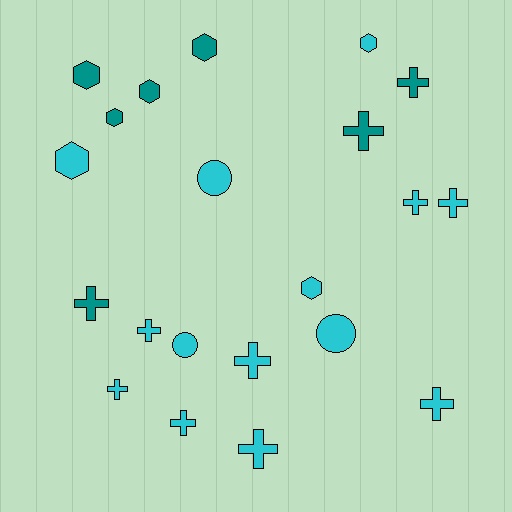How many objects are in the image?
There are 21 objects.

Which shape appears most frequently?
Cross, with 11 objects.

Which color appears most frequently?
Cyan, with 14 objects.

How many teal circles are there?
There are no teal circles.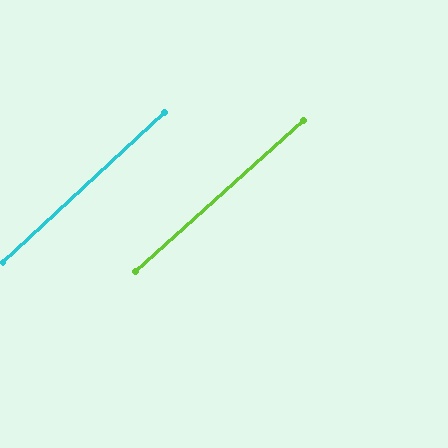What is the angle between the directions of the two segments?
Approximately 1 degree.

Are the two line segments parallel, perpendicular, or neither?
Parallel — their directions differ by only 0.9°.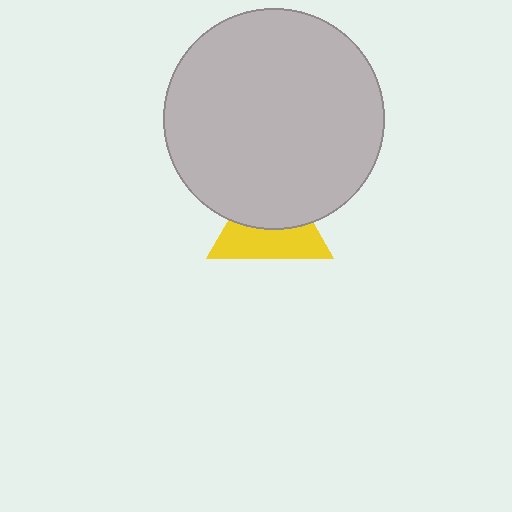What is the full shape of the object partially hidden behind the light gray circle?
The partially hidden object is a yellow triangle.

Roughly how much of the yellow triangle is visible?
About half of it is visible (roughly 50%).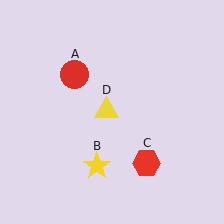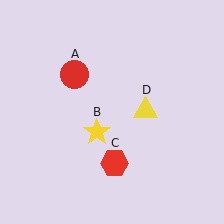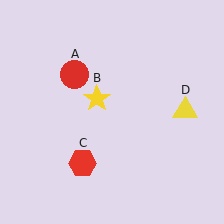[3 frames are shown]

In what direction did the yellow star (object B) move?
The yellow star (object B) moved up.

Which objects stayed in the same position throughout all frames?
Red circle (object A) remained stationary.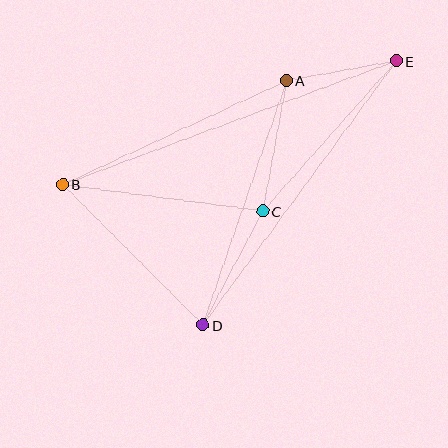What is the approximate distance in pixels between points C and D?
The distance between C and D is approximately 129 pixels.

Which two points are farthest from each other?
Points B and E are farthest from each other.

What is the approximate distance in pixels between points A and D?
The distance between A and D is approximately 258 pixels.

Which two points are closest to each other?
Points A and E are closest to each other.